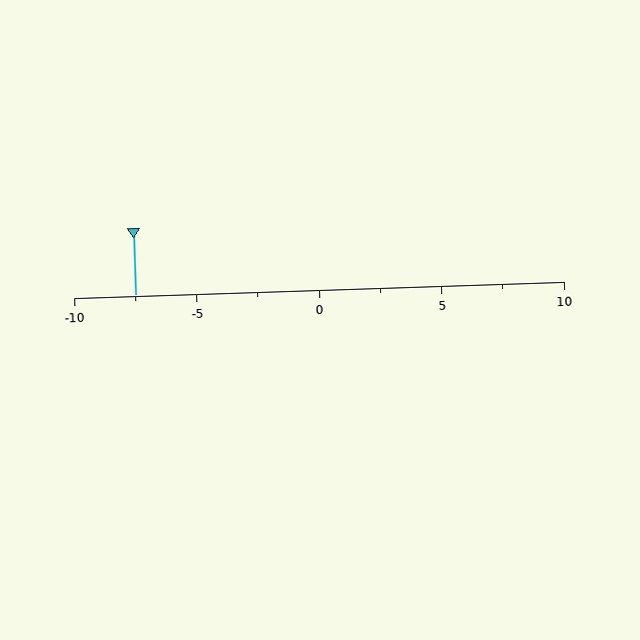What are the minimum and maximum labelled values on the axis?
The axis runs from -10 to 10.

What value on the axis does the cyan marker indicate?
The marker indicates approximately -7.5.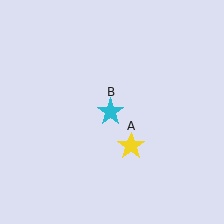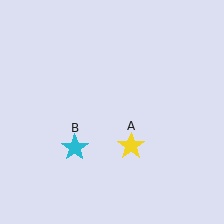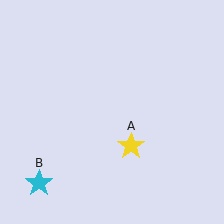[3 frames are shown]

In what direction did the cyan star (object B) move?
The cyan star (object B) moved down and to the left.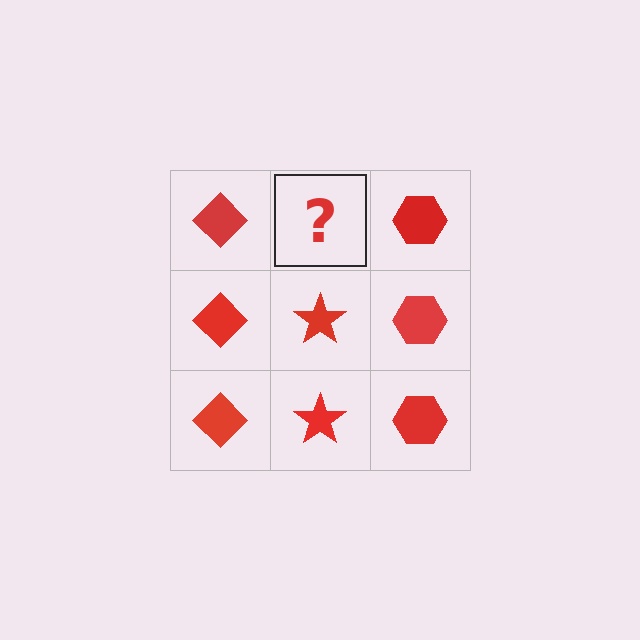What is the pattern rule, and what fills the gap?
The rule is that each column has a consistent shape. The gap should be filled with a red star.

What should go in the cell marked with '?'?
The missing cell should contain a red star.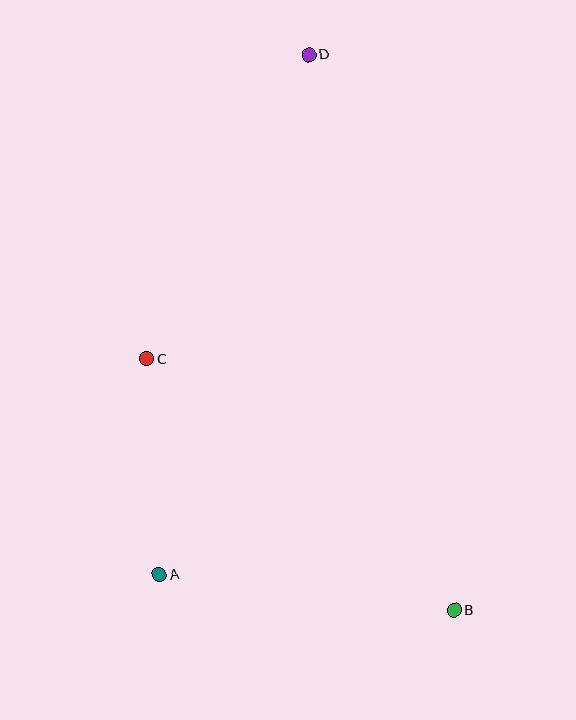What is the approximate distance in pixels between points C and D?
The distance between C and D is approximately 344 pixels.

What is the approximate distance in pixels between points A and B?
The distance between A and B is approximately 297 pixels.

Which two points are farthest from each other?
Points B and D are farthest from each other.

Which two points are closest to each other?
Points A and C are closest to each other.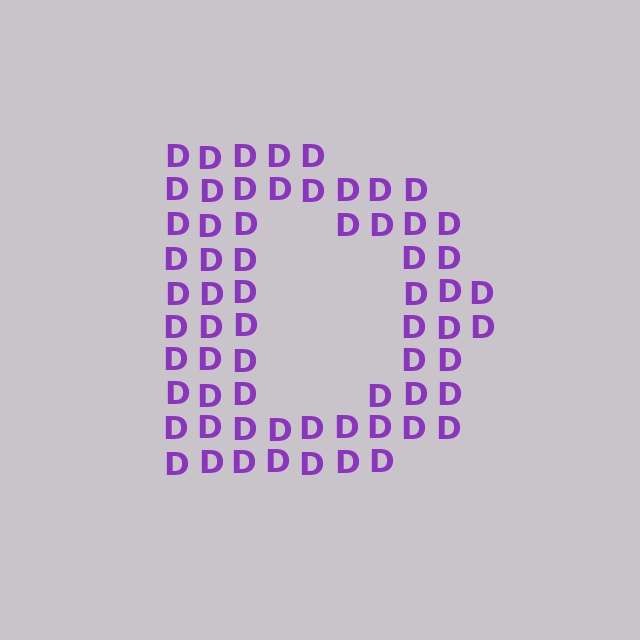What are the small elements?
The small elements are letter D's.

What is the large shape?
The large shape is the letter D.